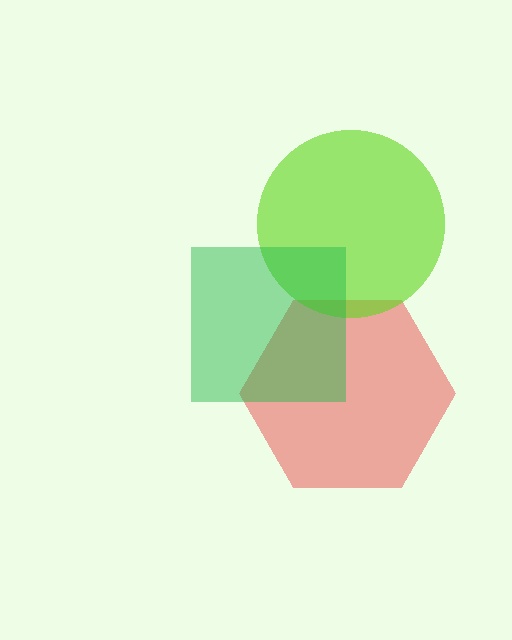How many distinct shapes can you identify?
There are 3 distinct shapes: a red hexagon, a lime circle, a green square.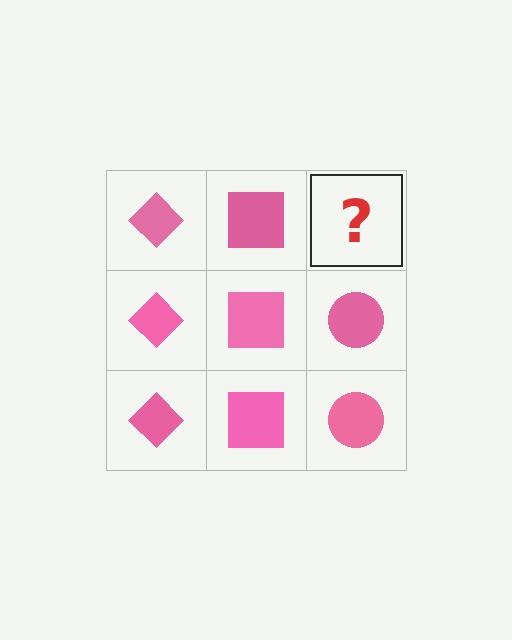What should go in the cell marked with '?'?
The missing cell should contain a pink circle.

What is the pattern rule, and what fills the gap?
The rule is that each column has a consistent shape. The gap should be filled with a pink circle.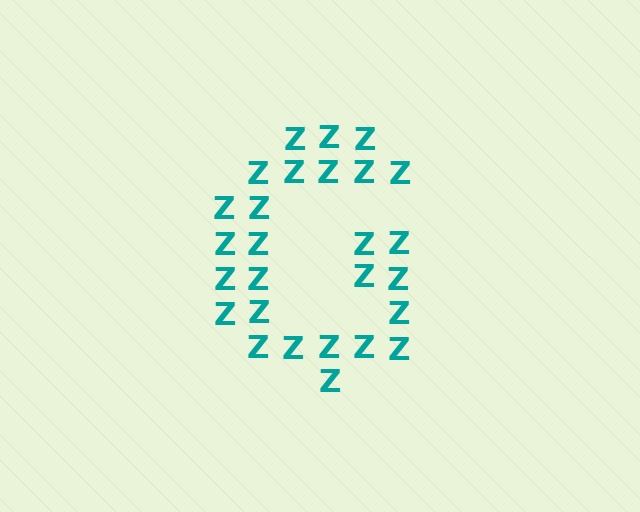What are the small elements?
The small elements are letter Z's.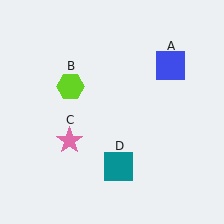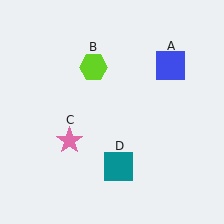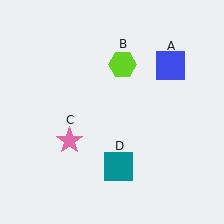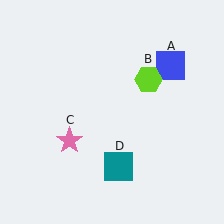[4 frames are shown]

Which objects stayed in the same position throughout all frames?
Blue square (object A) and pink star (object C) and teal square (object D) remained stationary.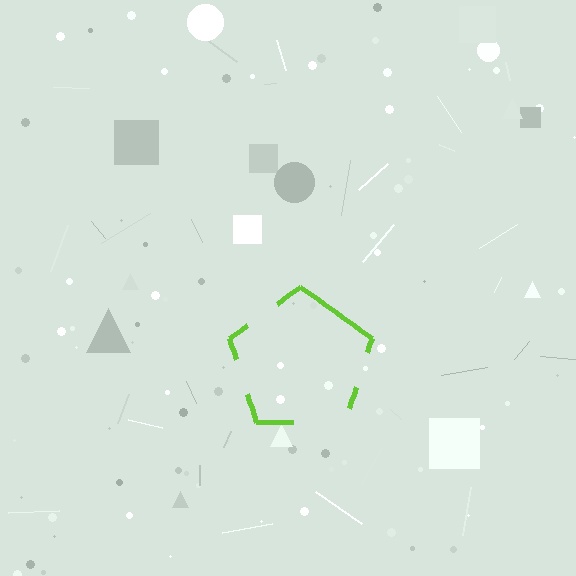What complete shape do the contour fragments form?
The contour fragments form a pentagon.